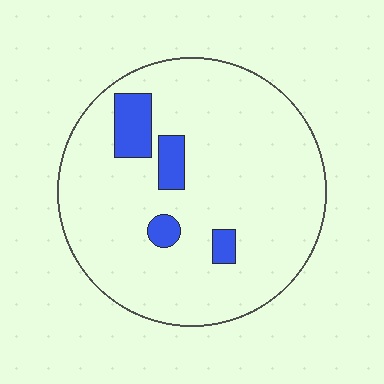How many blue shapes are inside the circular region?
4.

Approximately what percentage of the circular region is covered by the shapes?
Approximately 10%.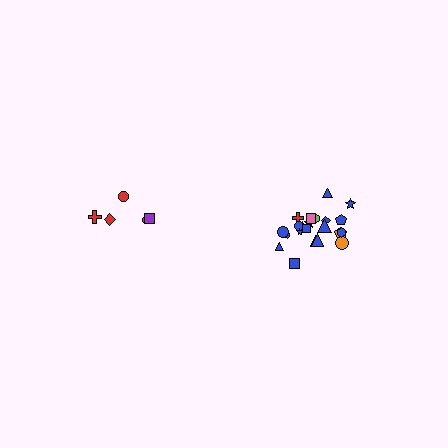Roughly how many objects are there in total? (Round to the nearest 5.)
Roughly 25 objects in total.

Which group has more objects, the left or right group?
The right group.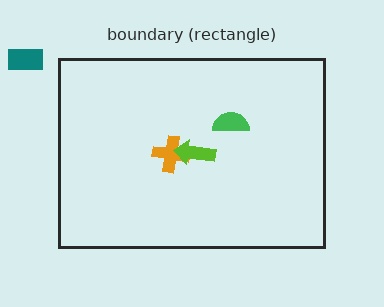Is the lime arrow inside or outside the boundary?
Inside.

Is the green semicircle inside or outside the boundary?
Inside.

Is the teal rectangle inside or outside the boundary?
Outside.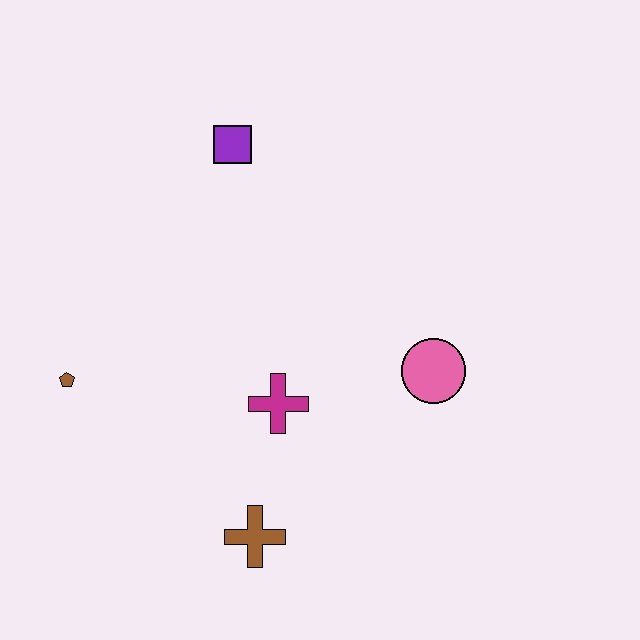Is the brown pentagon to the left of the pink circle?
Yes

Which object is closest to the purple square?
The magenta cross is closest to the purple square.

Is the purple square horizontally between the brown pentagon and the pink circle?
Yes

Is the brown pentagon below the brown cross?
No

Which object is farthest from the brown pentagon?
The pink circle is farthest from the brown pentagon.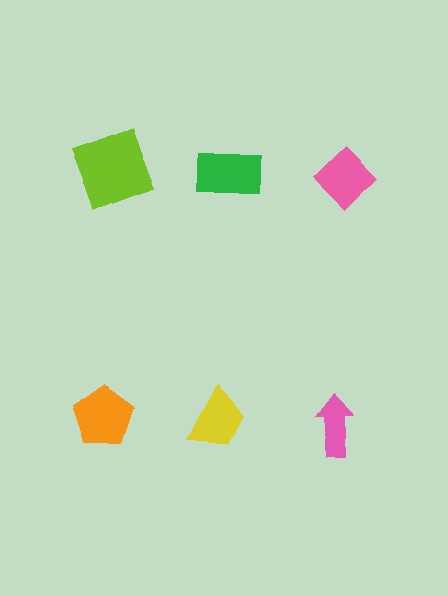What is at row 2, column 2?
A yellow trapezoid.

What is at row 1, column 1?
A lime square.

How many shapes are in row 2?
3 shapes.